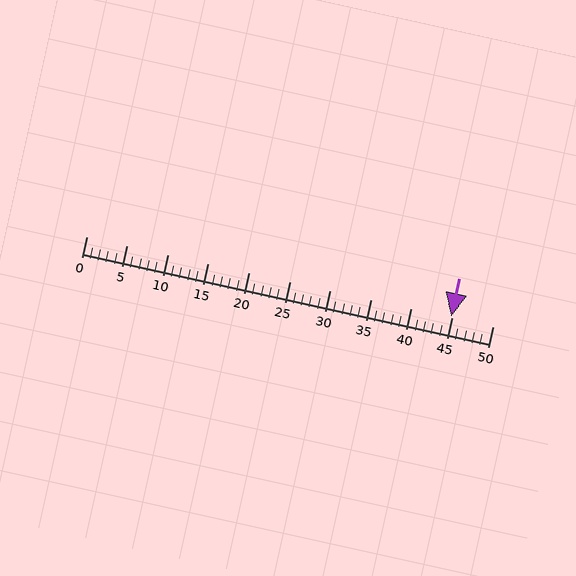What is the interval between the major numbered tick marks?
The major tick marks are spaced 5 units apart.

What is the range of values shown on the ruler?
The ruler shows values from 0 to 50.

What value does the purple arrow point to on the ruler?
The purple arrow points to approximately 45.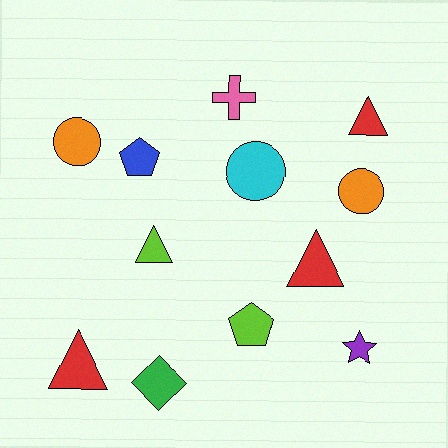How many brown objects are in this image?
There are no brown objects.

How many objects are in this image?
There are 12 objects.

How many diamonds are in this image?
There is 1 diamond.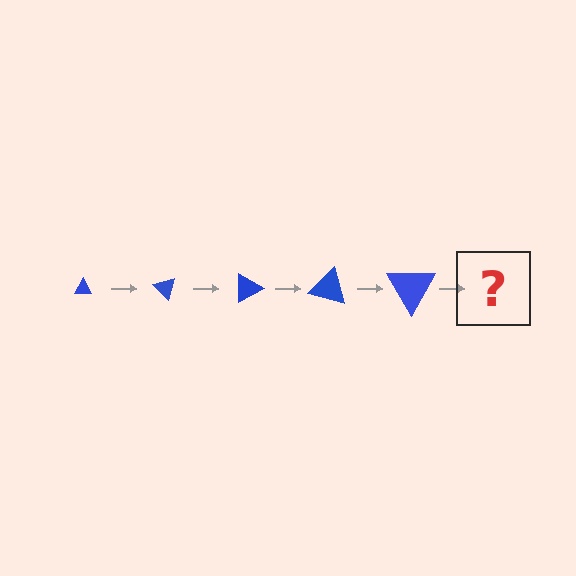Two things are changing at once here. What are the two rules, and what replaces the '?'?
The two rules are that the triangle grows larger each step and it rotates 45 degrees each step. The '?' should be a triangle, larger than the previous one and rotated 225 degrees from the start.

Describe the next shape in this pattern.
It should be a triangle, larger than the previous one and rotated 225 degrees from the start.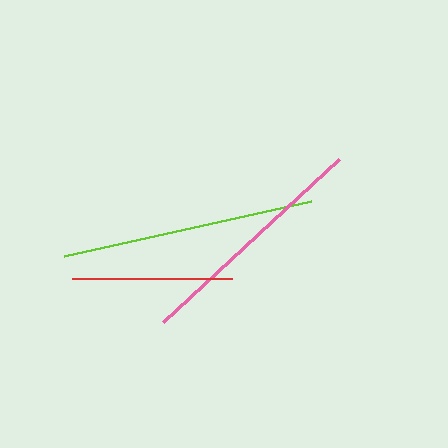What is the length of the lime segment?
The lime segment is approximately 252 pixels long.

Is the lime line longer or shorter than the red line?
The lime line is longer than the red line.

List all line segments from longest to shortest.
From longest to shortest: lime, pink, red.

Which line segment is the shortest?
The red line is the shortest at approximately 161 pixels.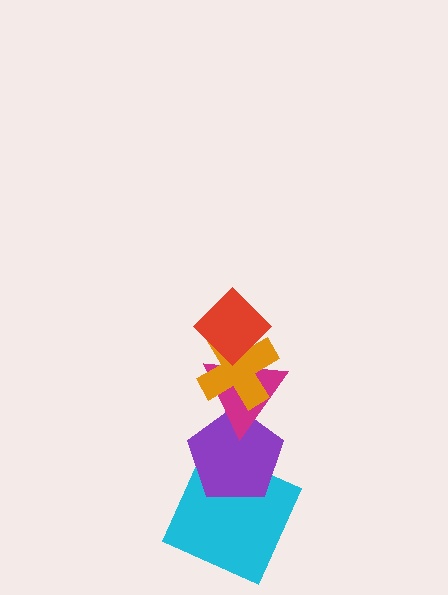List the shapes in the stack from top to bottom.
From top to bottom: the red diamond, the orange cross, the magenta triangle, the purple pentagon, the cyan square.